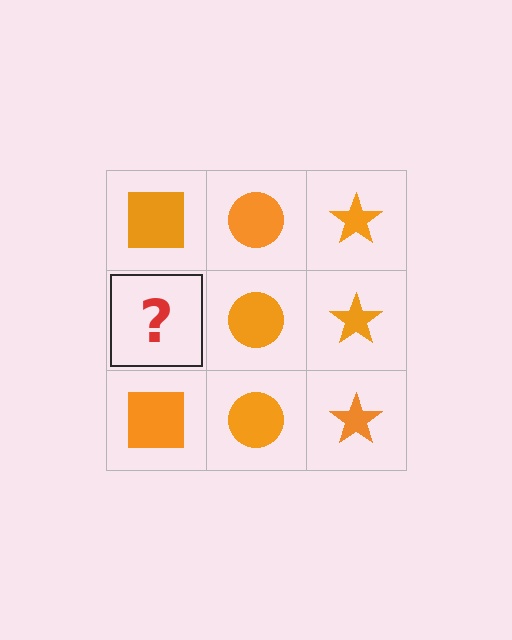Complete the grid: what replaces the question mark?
The question mark should be replaced with an orange square.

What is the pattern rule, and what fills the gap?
The rule is that each column has a consistent shape. The gap should be filled with an orange square.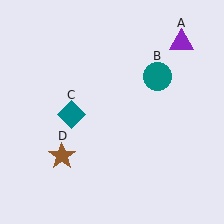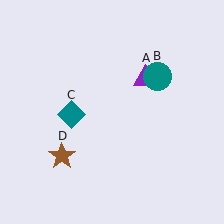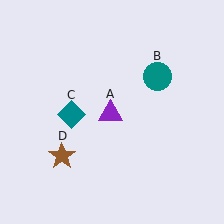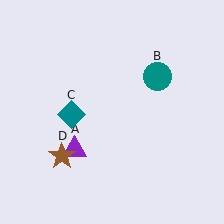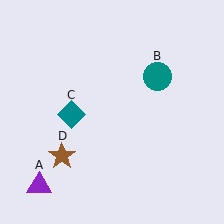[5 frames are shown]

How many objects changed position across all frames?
1 object changed position: purple triangle (object A).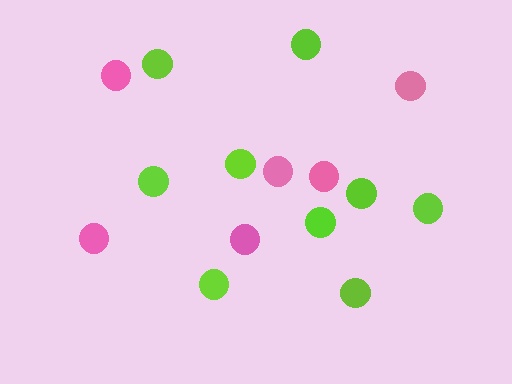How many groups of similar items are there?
There are 2 groups: one group of lime circles (9) and one group of pink circles (6).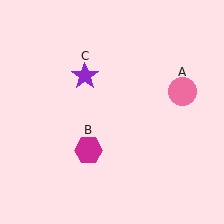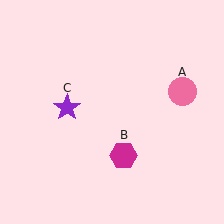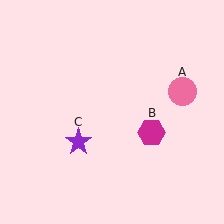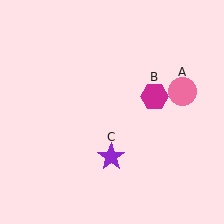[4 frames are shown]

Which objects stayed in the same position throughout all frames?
Pink circle (object A) remained stationary.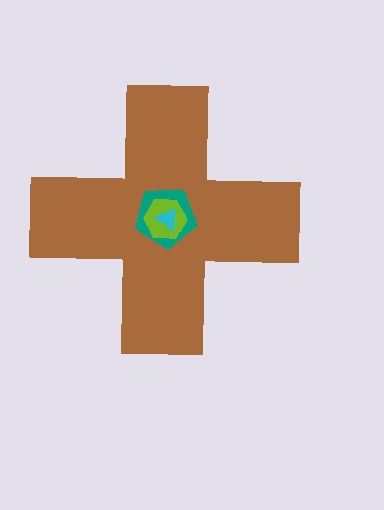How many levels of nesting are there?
4.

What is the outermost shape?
The brown cross.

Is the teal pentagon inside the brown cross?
Yes.